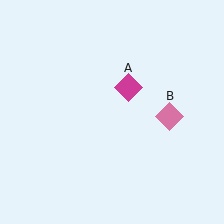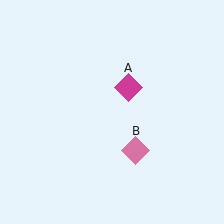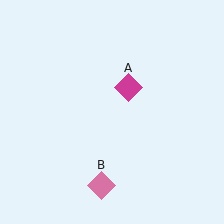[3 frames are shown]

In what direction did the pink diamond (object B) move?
The pink diamond (object B) moved down and to the left.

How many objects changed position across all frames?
1 object changed position: pink diamond (object B).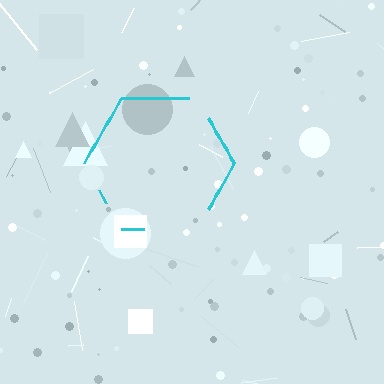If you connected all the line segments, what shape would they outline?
They would outline a hexagon.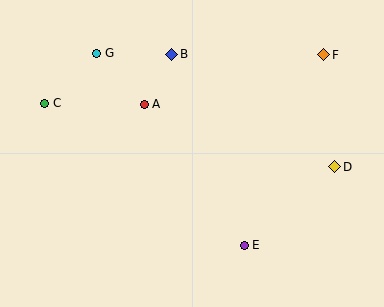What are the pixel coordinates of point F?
Point F is at (324, 55).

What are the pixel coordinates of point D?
Point D is at (335, 167).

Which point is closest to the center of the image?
Point A at (144, 104) is closest to the center.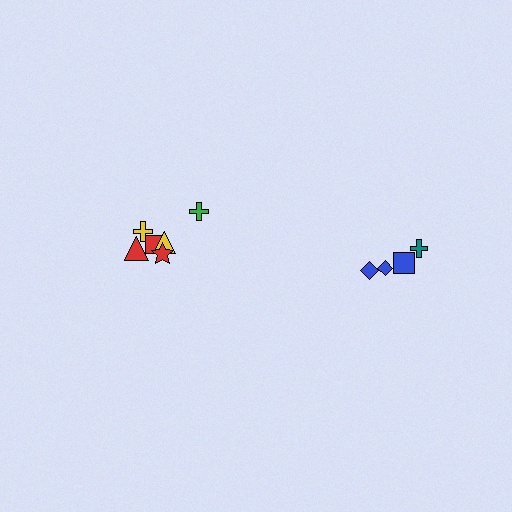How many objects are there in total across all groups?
There are 10 objects.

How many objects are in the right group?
There are 4 objects.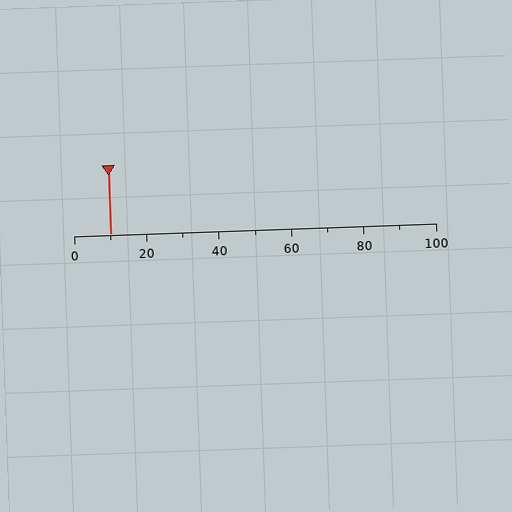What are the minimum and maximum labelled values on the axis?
The axis runs from 0 to 100.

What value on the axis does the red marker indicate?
The marker indicates approximately 10.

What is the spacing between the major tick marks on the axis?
The major ticks are spaced 20 apart.